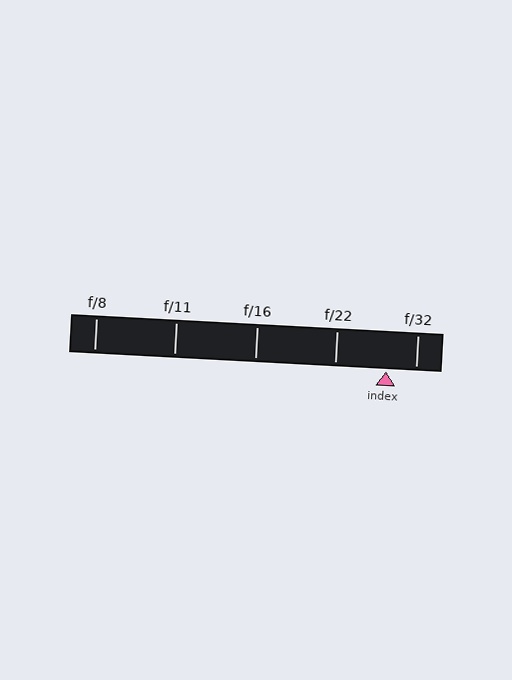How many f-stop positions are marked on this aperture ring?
There are 5 f-stop positions marked.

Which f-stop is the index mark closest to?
The index mark is closest to f/32.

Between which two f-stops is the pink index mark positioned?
The index mark is between f/22 and f/32.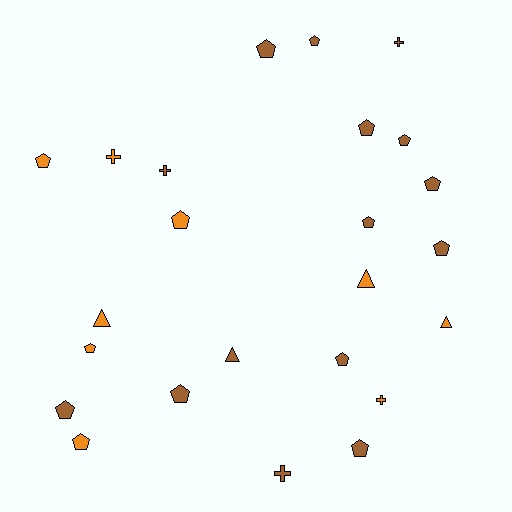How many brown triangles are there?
There is 1 brown triangle.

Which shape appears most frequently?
Pentagon, with 15 objects.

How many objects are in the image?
There are 24 objects.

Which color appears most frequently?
Brown, with 15 objects.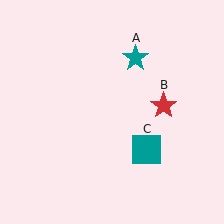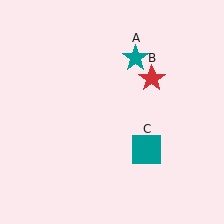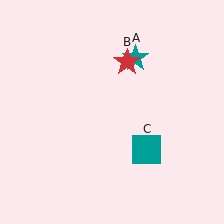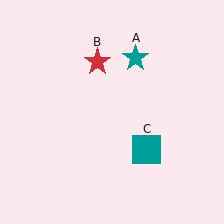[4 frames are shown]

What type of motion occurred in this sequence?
The red star (object B) rotated counterclockwise around the center of the scene.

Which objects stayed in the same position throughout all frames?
Teal star (object A) and teal square (object C) remained stationary.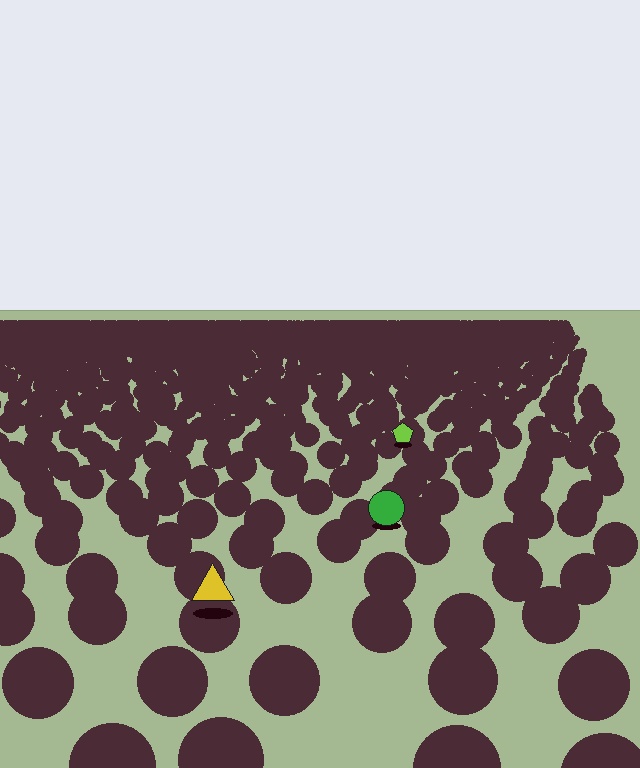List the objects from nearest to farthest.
From nearest to farthest: the yellow triangle, the green circle, the lime pentagon.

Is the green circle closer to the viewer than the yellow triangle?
No. The yellow triangle is closer — you can tell from the texture gradient: the ground texture is coarser near it.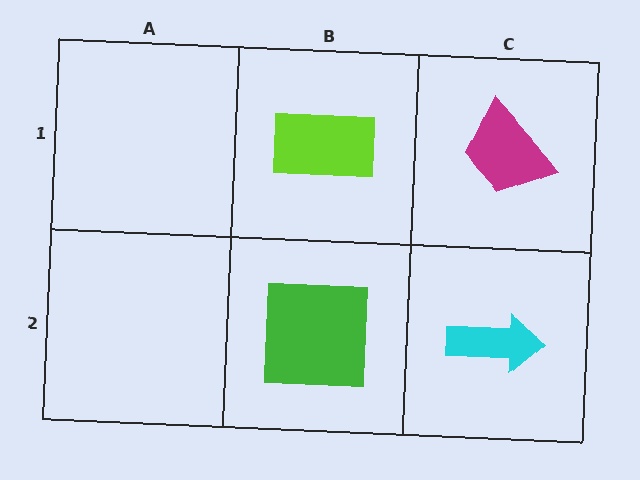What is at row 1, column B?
A lime rectangle.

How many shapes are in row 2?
2 shapes.